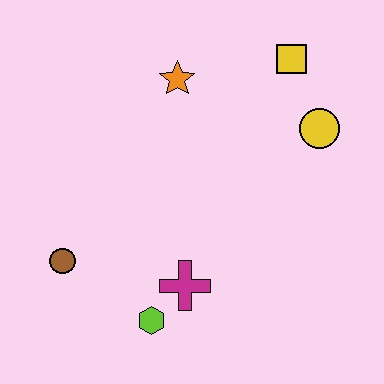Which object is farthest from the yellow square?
The brown circle is farthest from the yellow square.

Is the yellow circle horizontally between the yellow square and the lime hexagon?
No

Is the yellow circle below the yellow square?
Yes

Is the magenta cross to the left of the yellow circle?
Yes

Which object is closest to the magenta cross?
The lime hexagon is closest to the magenta cross.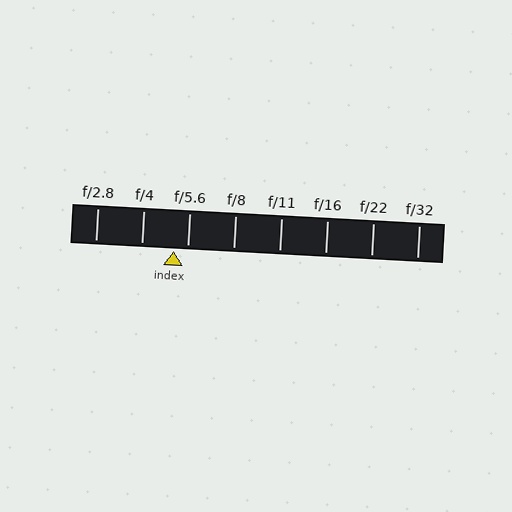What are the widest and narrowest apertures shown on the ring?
The widest aperture shown is f/2.8 and the narrowest is f/32.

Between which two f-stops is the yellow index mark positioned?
The index mark is between f/4 and f/5.6.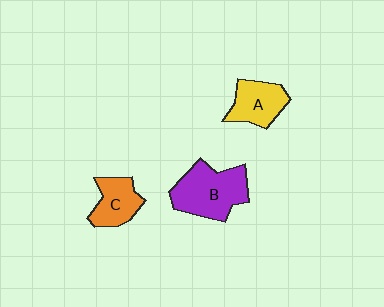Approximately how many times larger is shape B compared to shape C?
Approximately 1.7 times.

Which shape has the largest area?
Shape B (purple).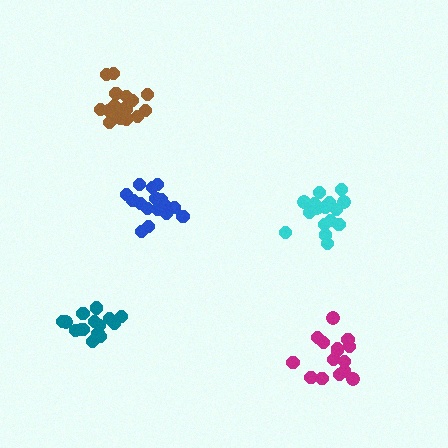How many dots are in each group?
Group 1: 19 dots, Group 2: 15 dots, Group 3: 16 dots, Group 4: 15 dots, Group 5: 17 dots (82 total).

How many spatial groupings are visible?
There are 5 spatial groupings.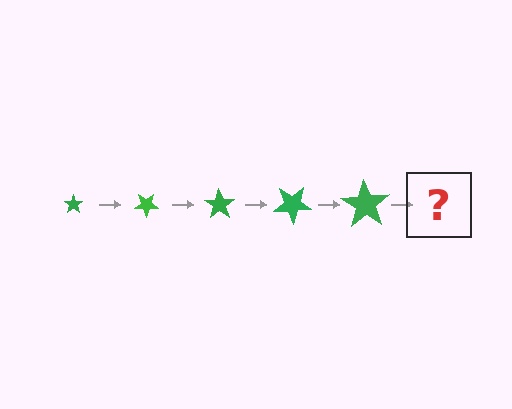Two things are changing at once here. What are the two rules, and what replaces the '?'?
The two rules are that the star grows larger each step and it rotates 35 degrees each step. The '?' should be a star, larger than the previous one and rotated 175 degrees from the start.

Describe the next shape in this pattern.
It should be a star, larger than the previous one and rotated 175 degrees from the start.